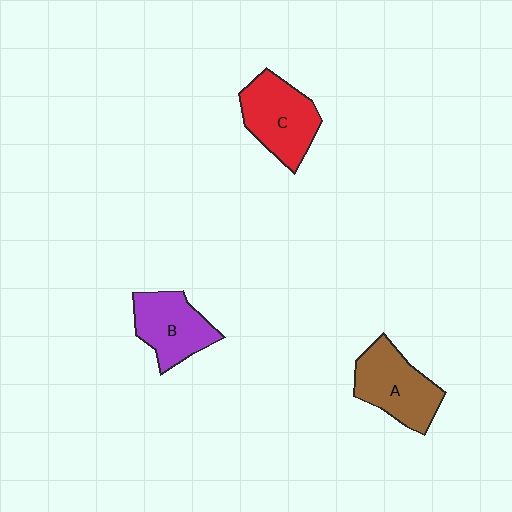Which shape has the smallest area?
Shape B (purple).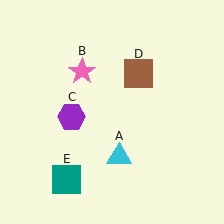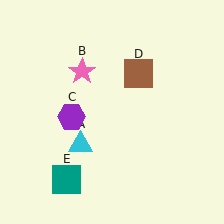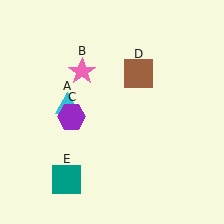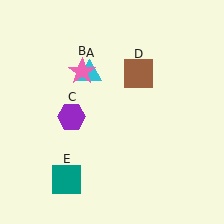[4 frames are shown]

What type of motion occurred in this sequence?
The cyan triangle (object A) rotated clockwise around the center of the scene.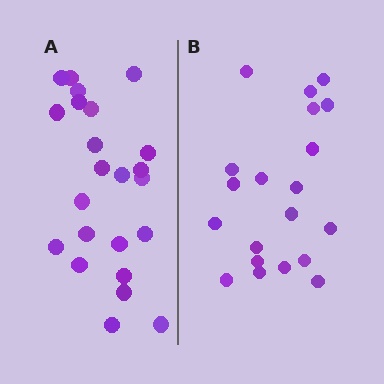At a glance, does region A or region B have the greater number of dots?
Region A (the left region) has more dots.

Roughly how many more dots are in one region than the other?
Region A has just a few more — roughly 2 or 3 more dots than region B.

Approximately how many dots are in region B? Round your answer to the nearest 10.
About 20 dots.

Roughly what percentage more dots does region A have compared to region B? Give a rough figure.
About 15% more.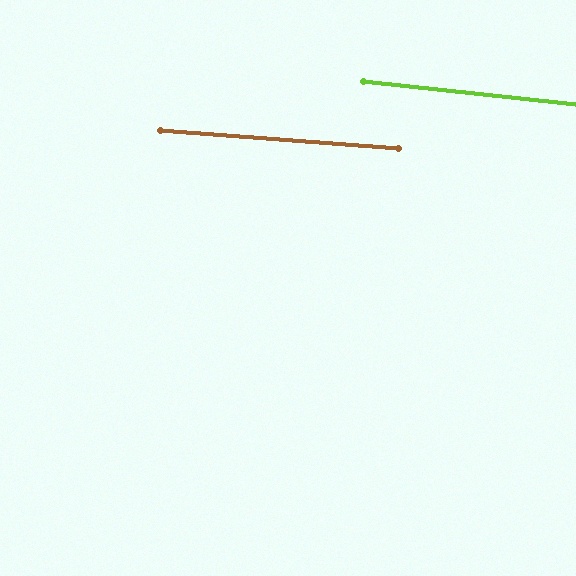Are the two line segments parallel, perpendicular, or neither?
Parallel — their directions differ by only 2.0°.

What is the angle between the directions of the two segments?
Approximately 2 degrees.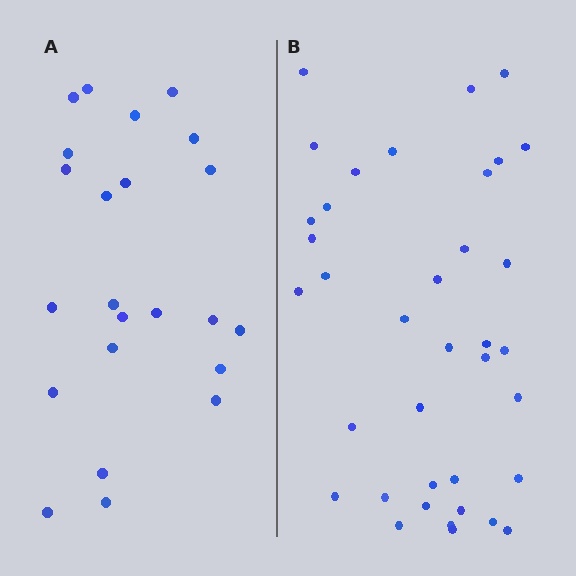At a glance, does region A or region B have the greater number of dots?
Region B (the right region) has more dots.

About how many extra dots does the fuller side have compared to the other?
Region B has approximately 15 more dots than region A.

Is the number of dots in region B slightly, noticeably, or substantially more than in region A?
Region B has substantially more. The ratio is roughly 1.6 to 1.